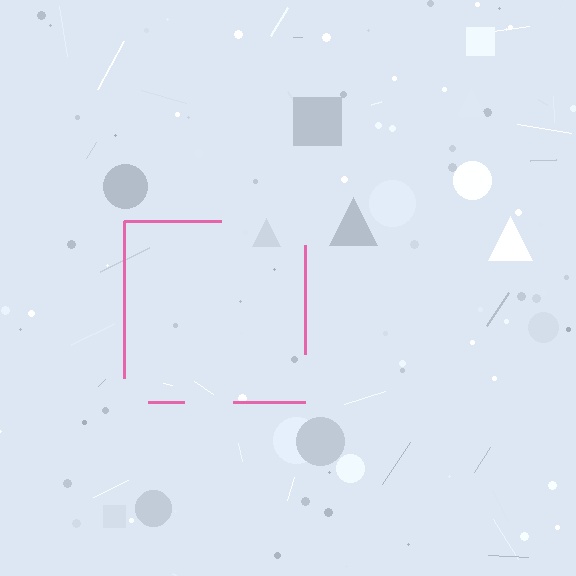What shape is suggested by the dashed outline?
The dashed outline suggests a square.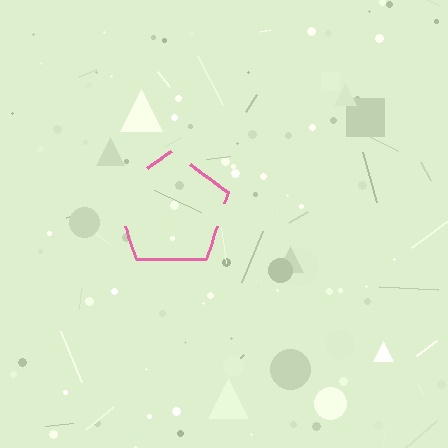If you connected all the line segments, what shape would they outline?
They would outline a pentagon.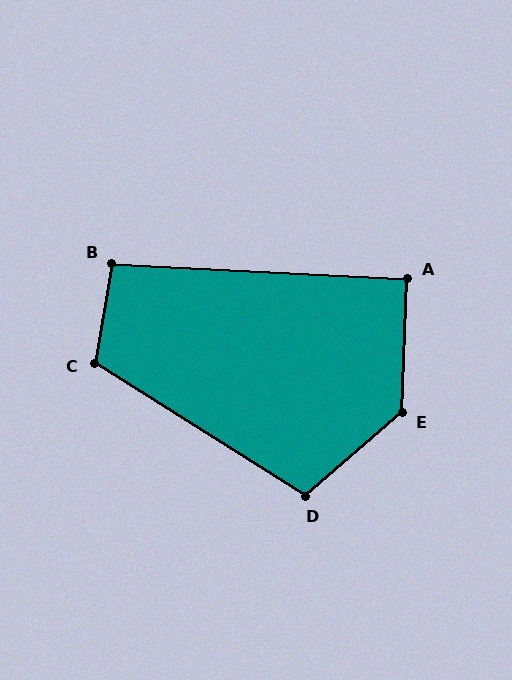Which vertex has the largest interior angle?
E, at approximately 133 degrees.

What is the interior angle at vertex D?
Approximately 107 degrees (obtuse).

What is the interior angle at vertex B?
Approximately 97 degrees (obtuse).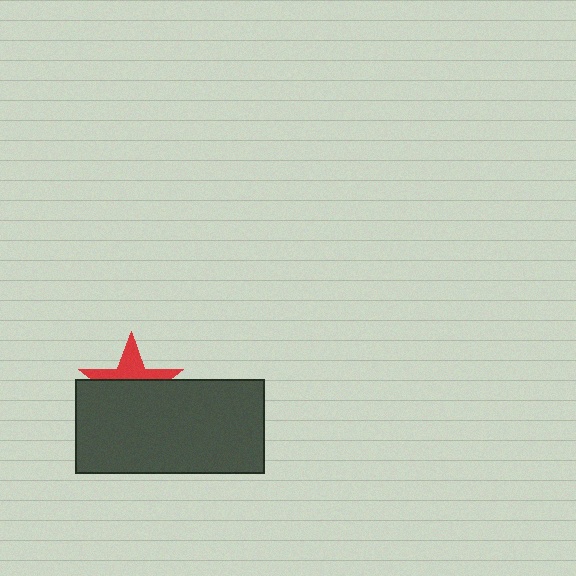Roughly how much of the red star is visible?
A small part of it is visible (roughly 40%).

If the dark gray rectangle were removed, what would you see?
You would see the complete red star.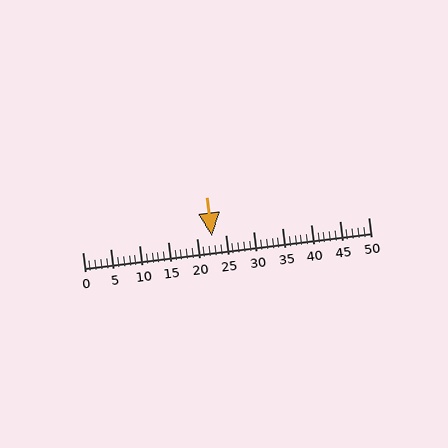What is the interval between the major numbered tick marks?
The major tick marks are spaced 5 units apart.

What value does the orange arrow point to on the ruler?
The orange arrow points to approximately 23.